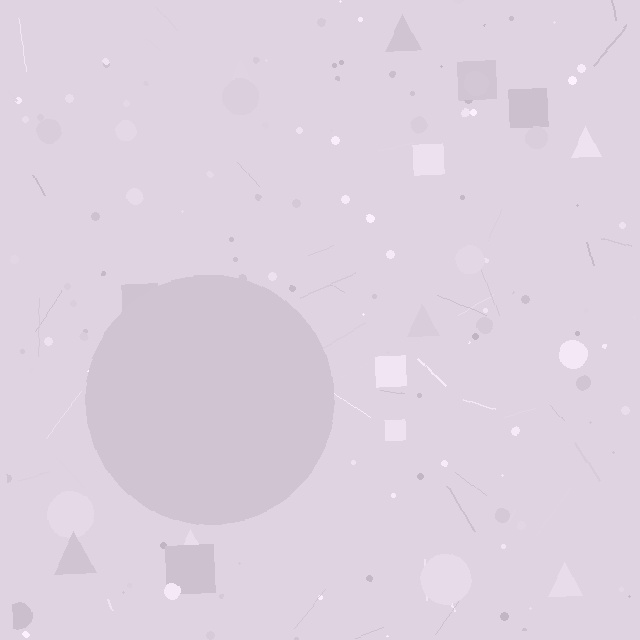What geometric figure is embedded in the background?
A circle is embedded in the background.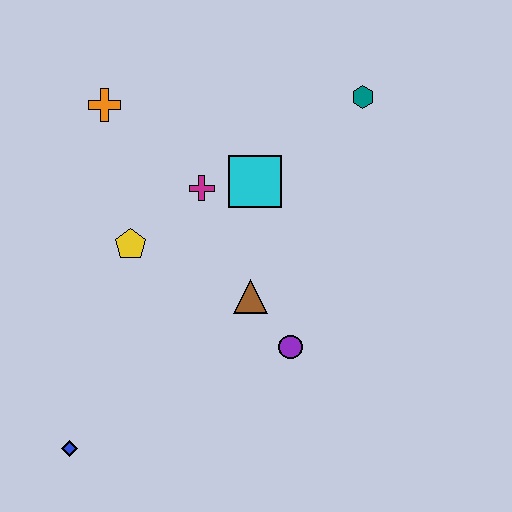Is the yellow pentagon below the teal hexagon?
Yes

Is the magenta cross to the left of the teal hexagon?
Yes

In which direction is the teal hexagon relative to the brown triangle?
The teal hexagon is above the brown triangle.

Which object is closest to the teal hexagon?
The cyan square is closest to the teal hexagon.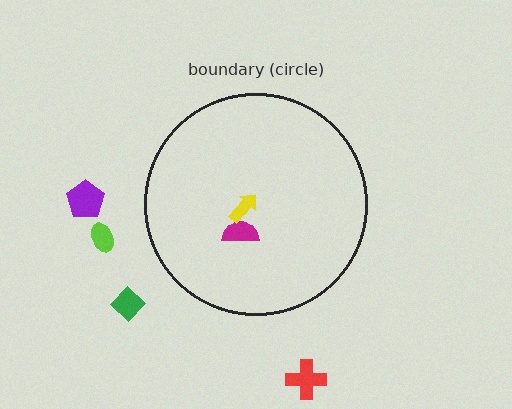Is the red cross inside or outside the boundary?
Outside.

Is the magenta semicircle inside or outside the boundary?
Inside.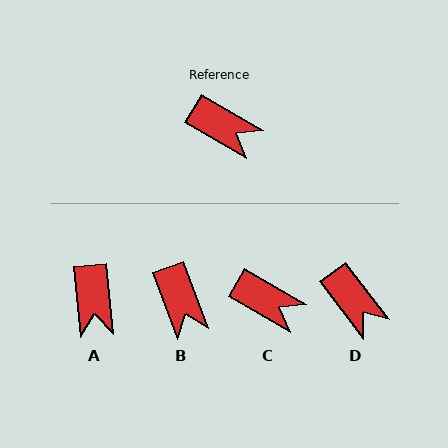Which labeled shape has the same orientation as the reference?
C.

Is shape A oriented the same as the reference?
No, it is off by about 54 degrees.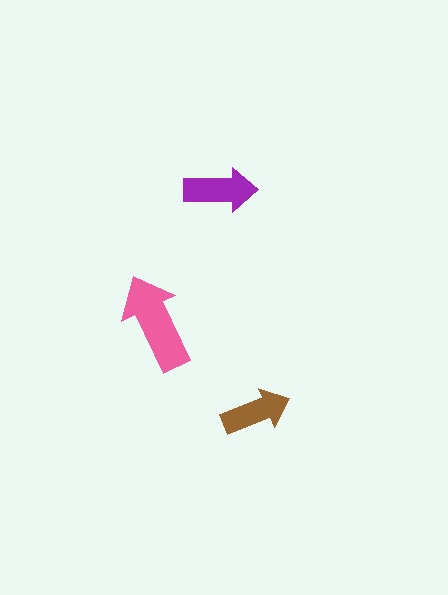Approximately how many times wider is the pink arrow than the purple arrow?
About 1.5 times wider.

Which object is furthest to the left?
The pink arrow is leftmost.